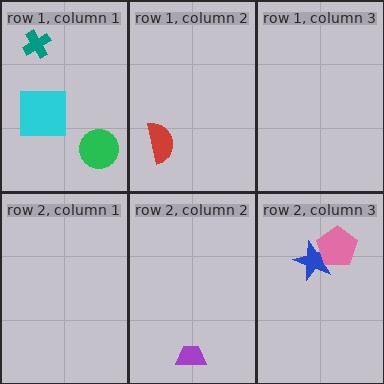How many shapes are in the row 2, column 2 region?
1.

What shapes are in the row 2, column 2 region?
The purple trapezoid.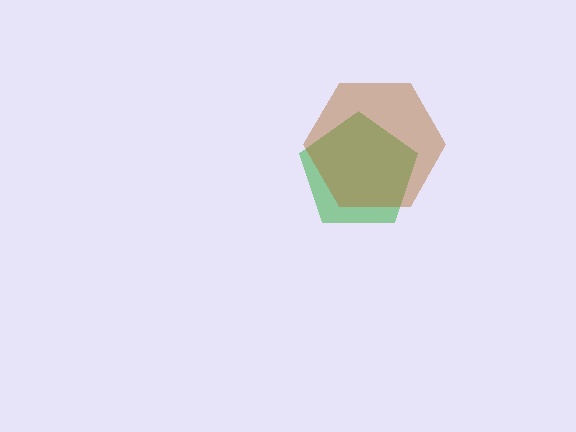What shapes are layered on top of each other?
The layered shapes are: a green pentagon, a brown hexagon.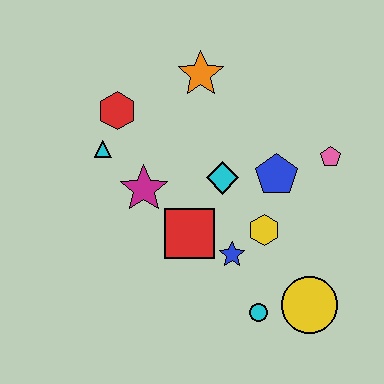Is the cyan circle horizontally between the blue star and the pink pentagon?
Yes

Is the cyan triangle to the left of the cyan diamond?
Yes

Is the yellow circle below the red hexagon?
Yes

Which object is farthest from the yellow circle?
The red hexagon is farthest from the yellow circle.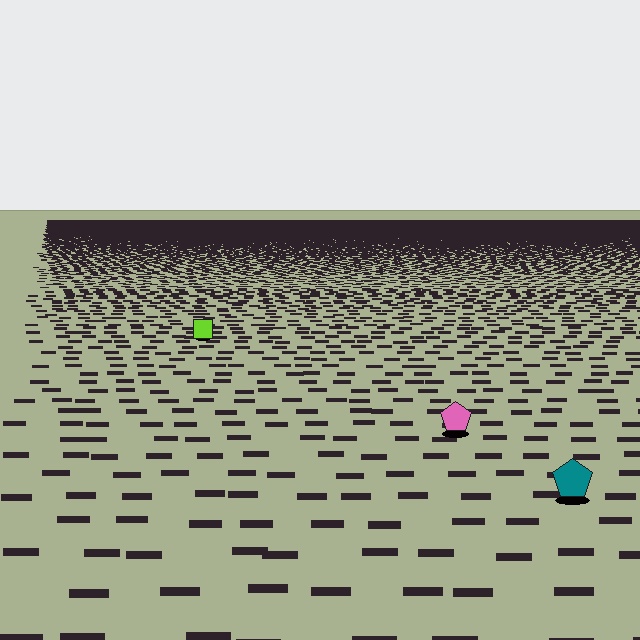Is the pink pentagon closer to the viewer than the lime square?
Yes. The pink pentagon is closer — you can tell from the texture gradient: the ground texture is coarser near it.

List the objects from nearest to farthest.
From nearest to farthest: the teal pentagon, the pink pentagon, the lime square.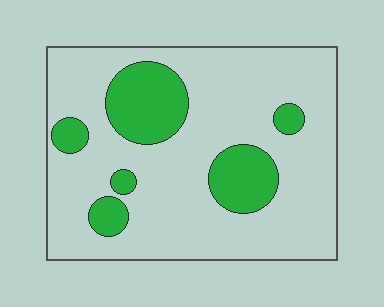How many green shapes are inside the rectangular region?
6.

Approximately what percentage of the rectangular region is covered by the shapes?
Approximately 20%.